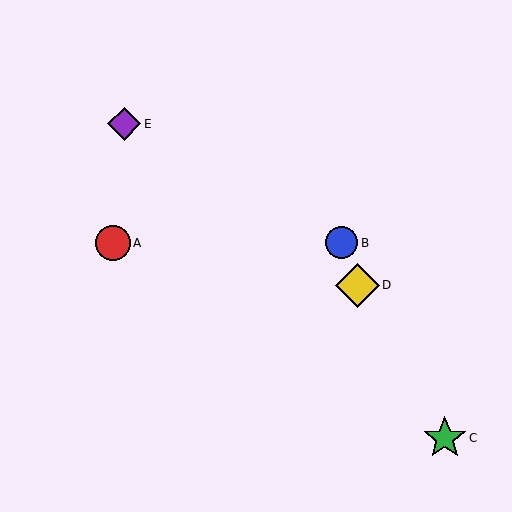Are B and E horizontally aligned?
No, B is at y≈243 and E is at y≈124.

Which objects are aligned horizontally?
Objects A, B are aligned horizontally.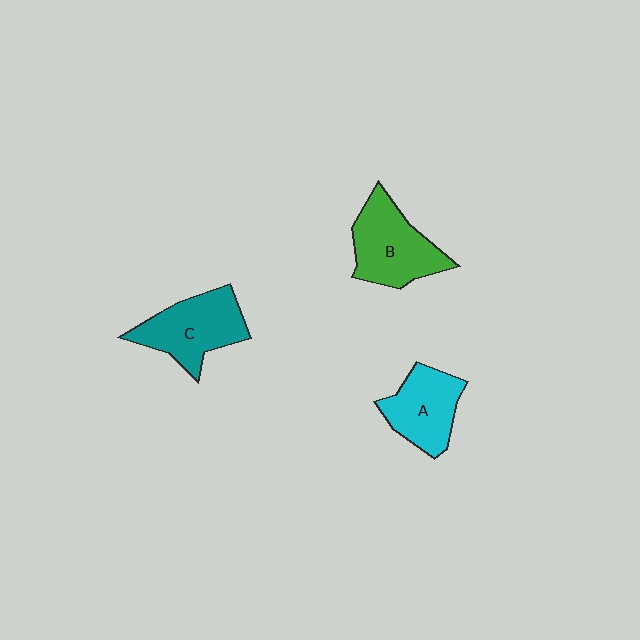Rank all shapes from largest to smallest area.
From largest to smallest: B (green), C (teal), A (cyan).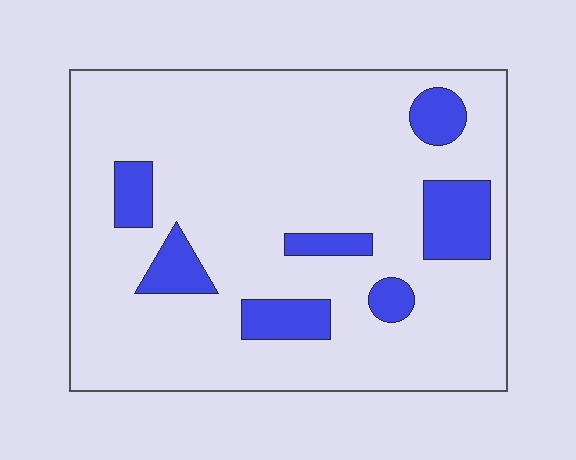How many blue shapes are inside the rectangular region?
7.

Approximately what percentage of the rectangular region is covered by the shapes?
Approximately 15%.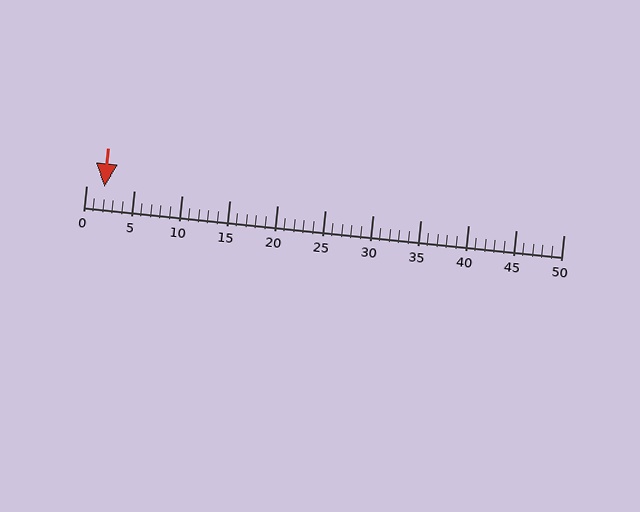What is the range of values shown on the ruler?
The ruler shows values from 0 to 50.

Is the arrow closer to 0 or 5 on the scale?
The arrow is closer to 0.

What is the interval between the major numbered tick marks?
The major tick marks are spaced 5 units apart.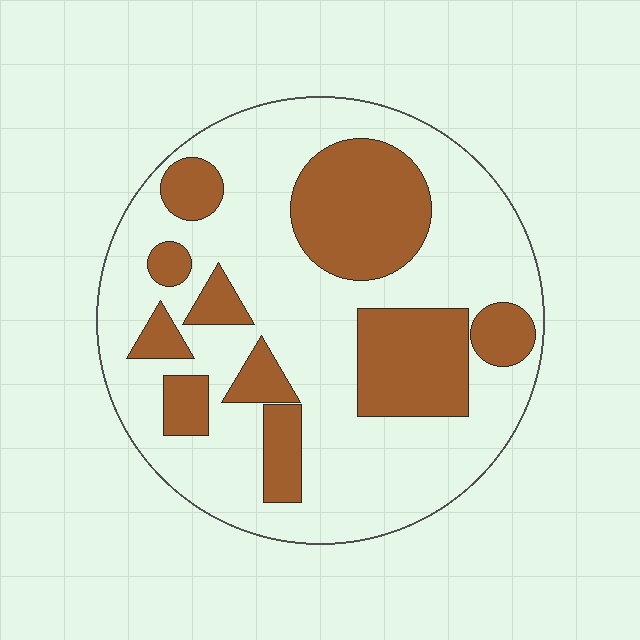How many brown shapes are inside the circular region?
10.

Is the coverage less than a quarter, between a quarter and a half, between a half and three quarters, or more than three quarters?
Between a quarter and a half.